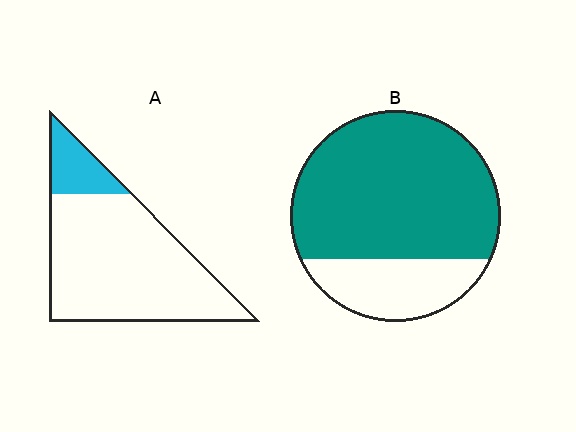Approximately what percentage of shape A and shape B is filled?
A is approximately 15% and B is approximately 75%.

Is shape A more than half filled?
No.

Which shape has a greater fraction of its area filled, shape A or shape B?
Shape B.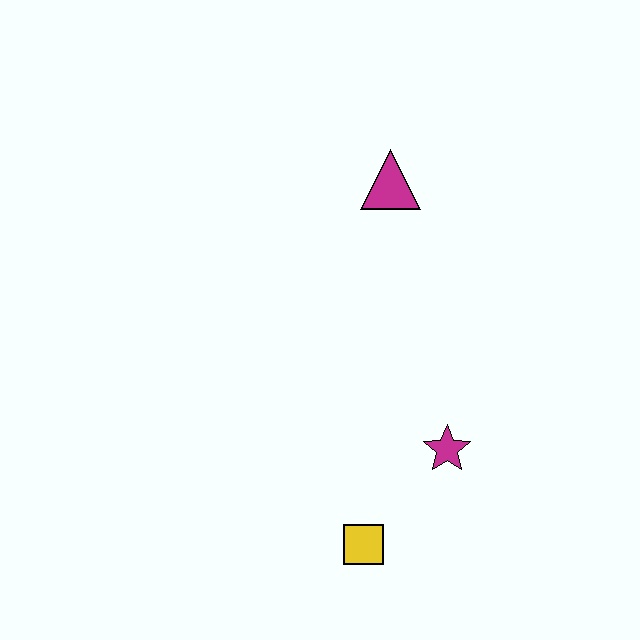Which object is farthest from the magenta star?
The magenta triangle is farthest from the magenta star.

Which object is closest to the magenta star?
The yellow square is closest to the magenta star.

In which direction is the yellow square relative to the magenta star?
The yellow square is below the magenta star.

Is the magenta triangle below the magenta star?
No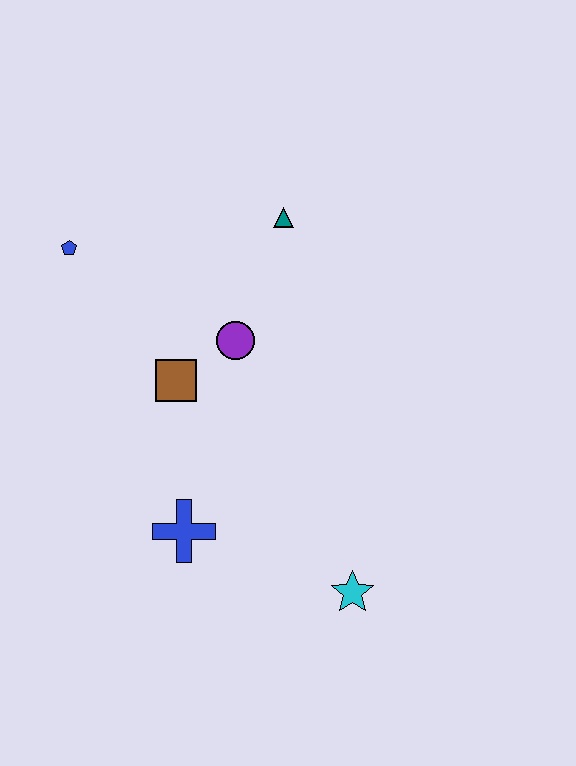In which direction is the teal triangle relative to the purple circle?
The teal triangle is above the purple circle.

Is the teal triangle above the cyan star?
Yes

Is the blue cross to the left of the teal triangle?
Yes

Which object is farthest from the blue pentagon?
The cyan star is farthest from the blue pentagon.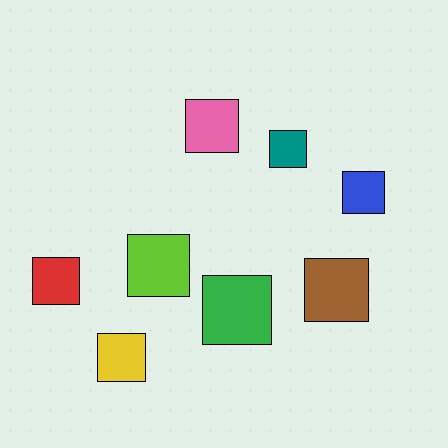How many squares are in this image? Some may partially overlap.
There are 8 squares.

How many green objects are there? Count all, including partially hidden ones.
There is 1 green object.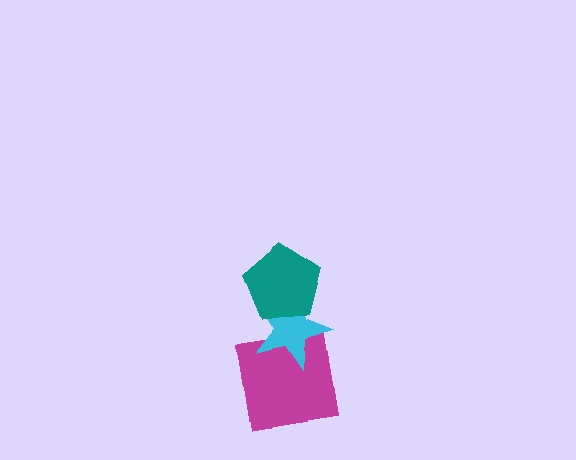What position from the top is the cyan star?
The cyan star is 2nd from the top.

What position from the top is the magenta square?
The magenta square is 3rd from the top.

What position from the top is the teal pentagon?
The teal pentagon is 1st from the top.